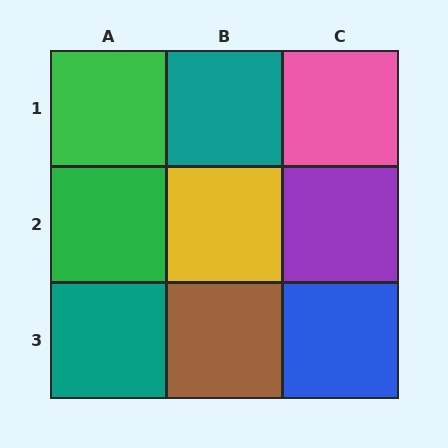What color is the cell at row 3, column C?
Blue.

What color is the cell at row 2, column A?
Green.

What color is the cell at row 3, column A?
Teal.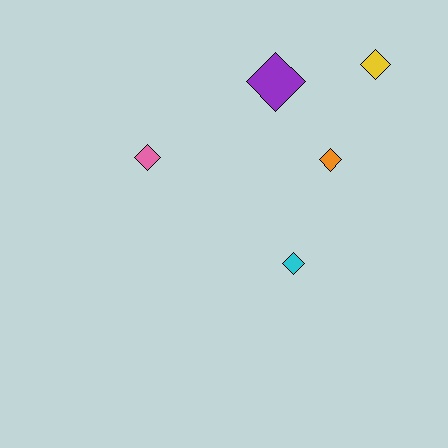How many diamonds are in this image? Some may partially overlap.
There are 5 diamonds.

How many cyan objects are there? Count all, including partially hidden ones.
There is 1 cyan object.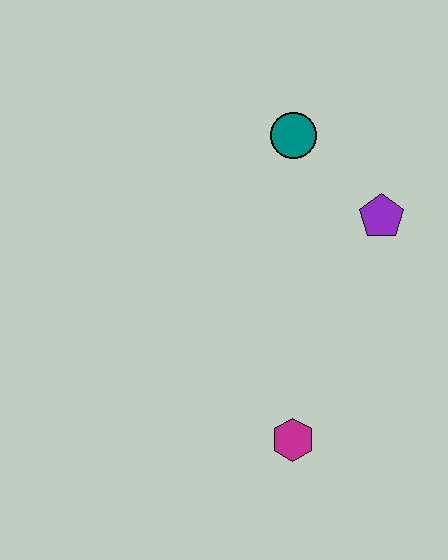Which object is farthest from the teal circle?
The magenta hexagon is farthest from the teal circle.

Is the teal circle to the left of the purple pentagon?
Yes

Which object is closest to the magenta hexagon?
The purple pentagon is closest to the magenta hexagon.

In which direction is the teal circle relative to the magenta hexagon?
The teal circle is above the magenta hexagon.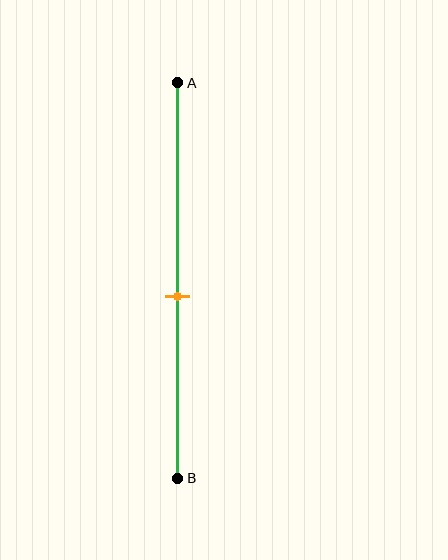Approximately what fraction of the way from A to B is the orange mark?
The orange mark is approximately 55% of the way from A to B.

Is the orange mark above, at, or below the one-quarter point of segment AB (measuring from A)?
The orange mark is below the one-quarter point of segment AB.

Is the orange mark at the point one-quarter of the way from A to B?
No, the mark is at about 55% from A, not at the 25% one-quarter point.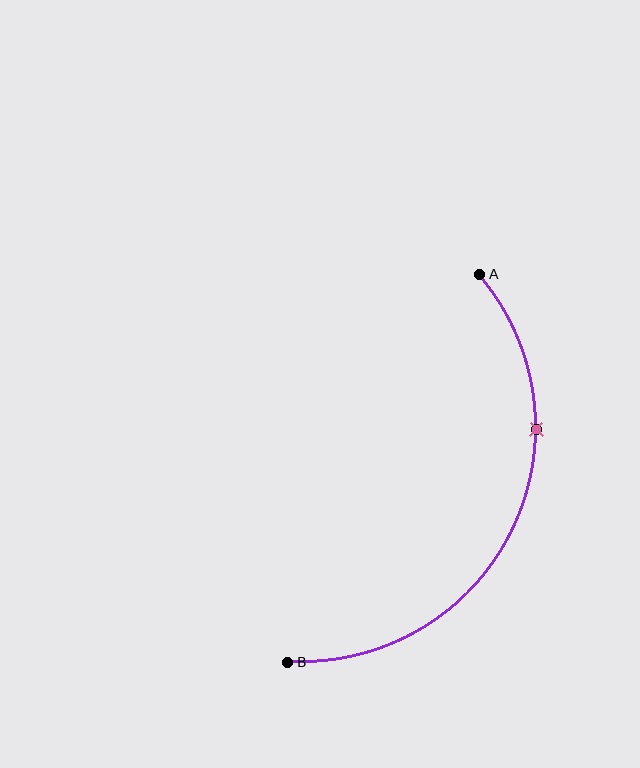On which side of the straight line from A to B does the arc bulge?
The arc bulges to the right of the straight line connecting A and B.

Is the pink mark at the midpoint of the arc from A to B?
No. The pink mark lies on the arc but is closer to endpoint A. The arc midpoint would be at the point on the curve equidistant along the arc from both A and B.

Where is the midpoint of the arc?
The arc midpoint is the point on the curve farthest from the straight line joining A and B. It sits to the right of that line.